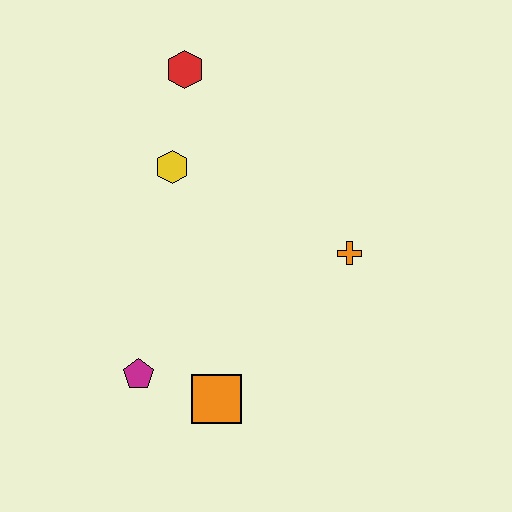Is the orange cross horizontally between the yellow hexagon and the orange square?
No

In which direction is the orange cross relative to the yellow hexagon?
The orange cross is to the right of the yellow hexagon.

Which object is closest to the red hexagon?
The yellow hexagon is closest to the red hexagon.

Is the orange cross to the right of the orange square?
Yes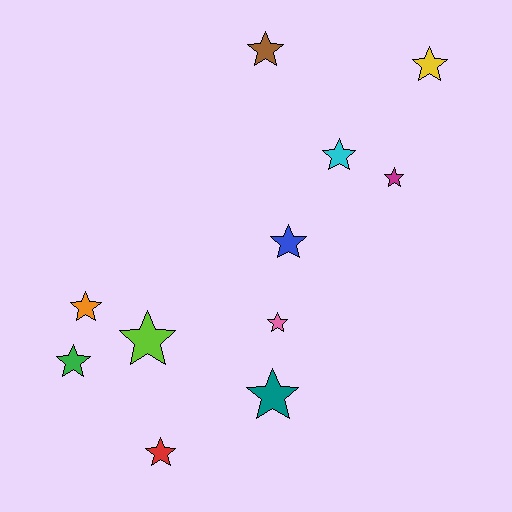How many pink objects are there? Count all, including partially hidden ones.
There is 1 pink object.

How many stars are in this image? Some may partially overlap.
There are 11 stars.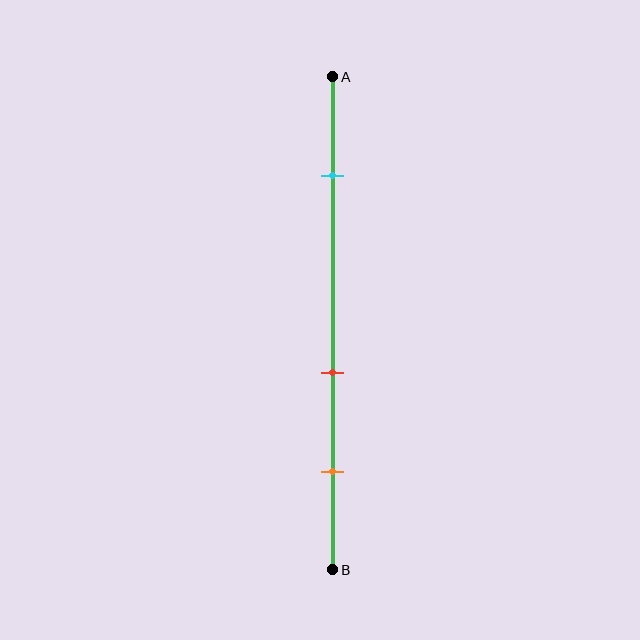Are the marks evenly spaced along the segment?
No, the marks are not evenly spaced.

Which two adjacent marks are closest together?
The red and orange marks are the closest adjacent pair.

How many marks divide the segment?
There are 3 marks dividing the segment.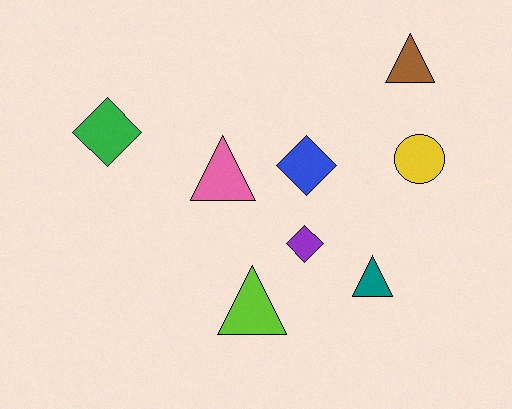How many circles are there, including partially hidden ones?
There is 1 circle.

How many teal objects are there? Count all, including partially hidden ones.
There is 1 teal object.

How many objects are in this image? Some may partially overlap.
There are 8 objects.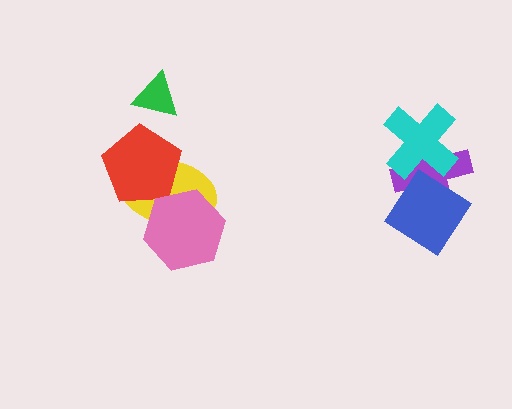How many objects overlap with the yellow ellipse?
2 objects overlap with the yellow ellipse.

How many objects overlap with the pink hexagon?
1 object overlaps with the pink hexagon.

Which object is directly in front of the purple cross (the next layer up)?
The cyan cross is directly in front of the purple cross.